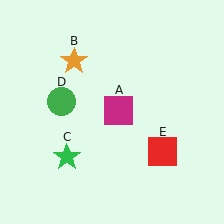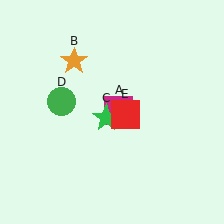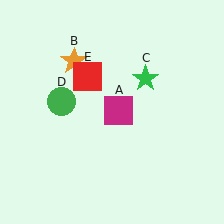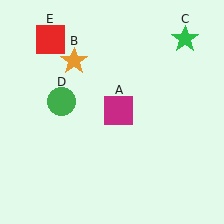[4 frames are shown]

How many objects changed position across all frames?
2 objects changed position: green star (object C), red square (object E).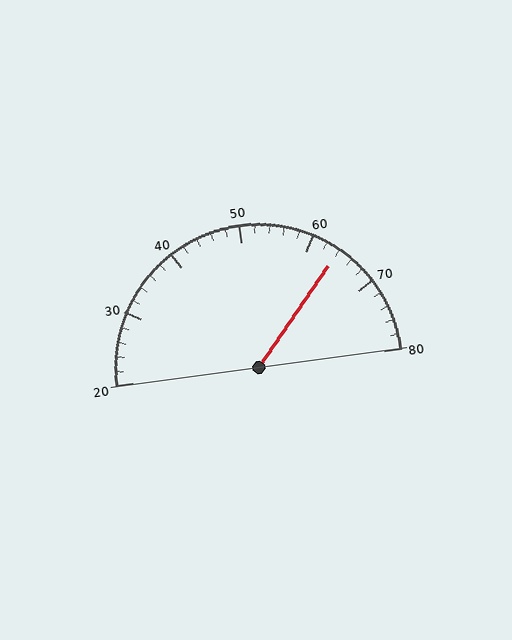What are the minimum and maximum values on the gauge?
The gauge ranges from 20 to 80.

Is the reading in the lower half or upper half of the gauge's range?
The reading is in the upper half of the range (20 to 80).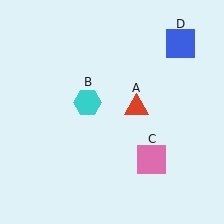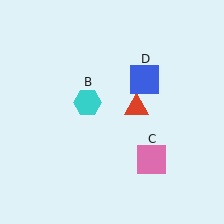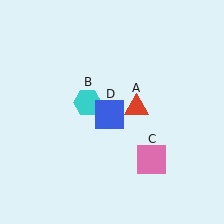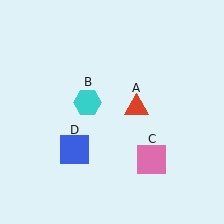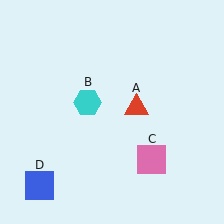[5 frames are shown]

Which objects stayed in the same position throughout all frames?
Red triangle (object A) and cyan hexagon (object B) and pink square (object C) remained stationary.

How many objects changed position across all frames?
1 object changed position: blue square (object D).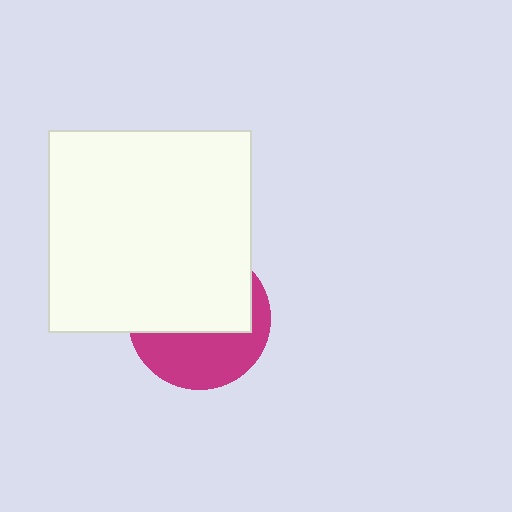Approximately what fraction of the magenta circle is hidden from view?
Roughly 57% of the magenta circle is hidden behind the white square.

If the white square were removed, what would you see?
You would see the complete magenta circle.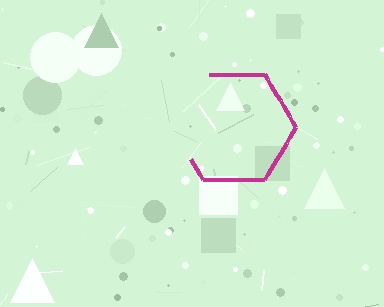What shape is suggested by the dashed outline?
The dashed outline suggests a hexagon.